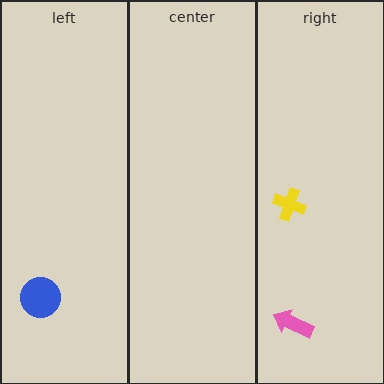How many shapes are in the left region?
1.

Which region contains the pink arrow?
The right region.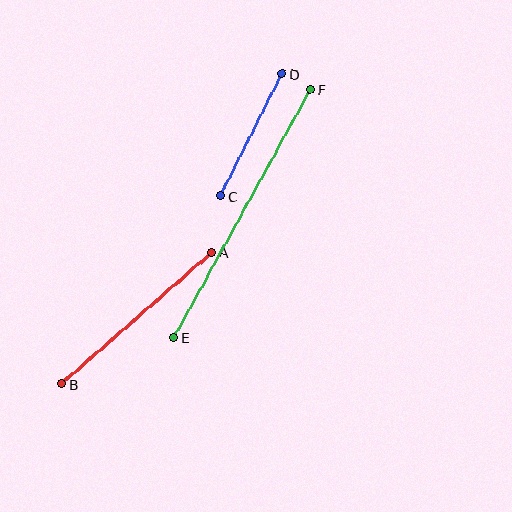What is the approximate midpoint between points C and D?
The midpoint is at approximately (251, 135) pixels.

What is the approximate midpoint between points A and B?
The midpoint is at approximately (137, 318) pixels.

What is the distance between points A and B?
The distance is approximately 200 pixels.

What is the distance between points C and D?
The distance is approximately 137 pixels.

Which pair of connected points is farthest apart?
Points E and F are farthest apart.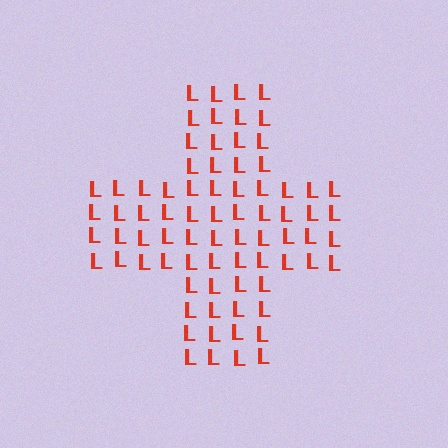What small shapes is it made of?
It is made of small letter L's.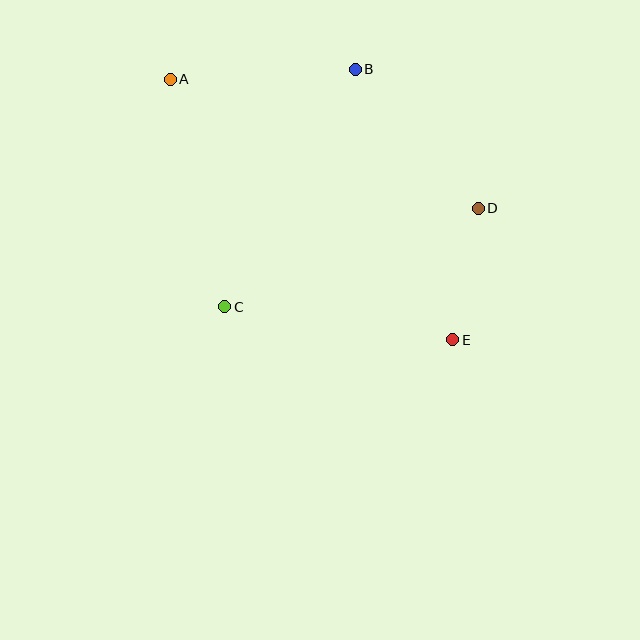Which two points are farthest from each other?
Points A and E are farthest from each other.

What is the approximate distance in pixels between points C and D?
The distance between C and D is approximately 272 pixels.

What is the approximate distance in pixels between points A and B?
The distance between A and B is approximately 185 pixels.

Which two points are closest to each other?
Points D and E are closest to each other.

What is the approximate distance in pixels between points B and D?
The distance between B and D is approximately 186 pixels.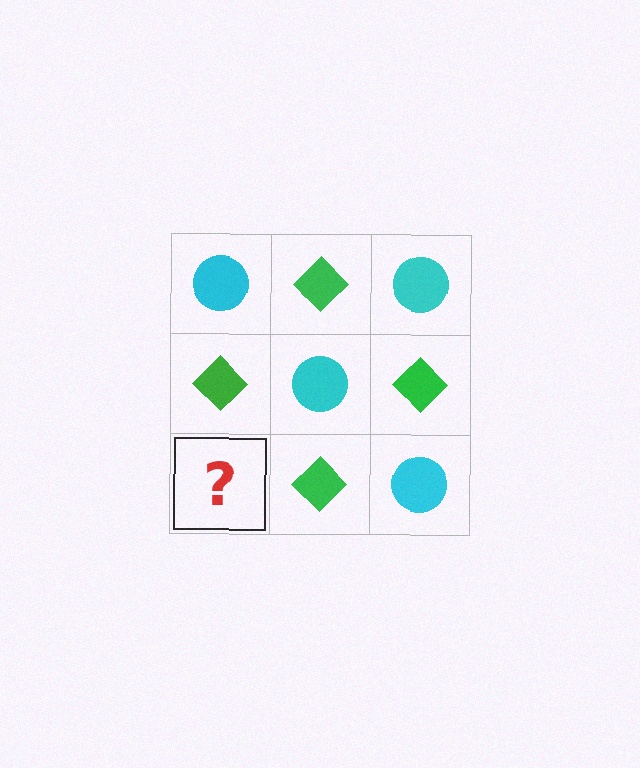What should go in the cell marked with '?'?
The missing cell should contain a cyan circle.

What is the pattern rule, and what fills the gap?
The rule is that it alternates cyan circle and green diamond in a checkerboard pattern. The gap should be filled with a cyan circle.